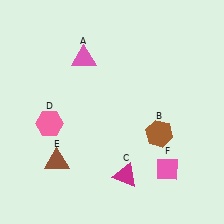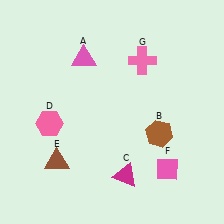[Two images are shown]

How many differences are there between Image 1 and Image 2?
There is 1 difference between the two images.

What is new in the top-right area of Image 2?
A pink cross (G) was added in the top-right area of Image 2.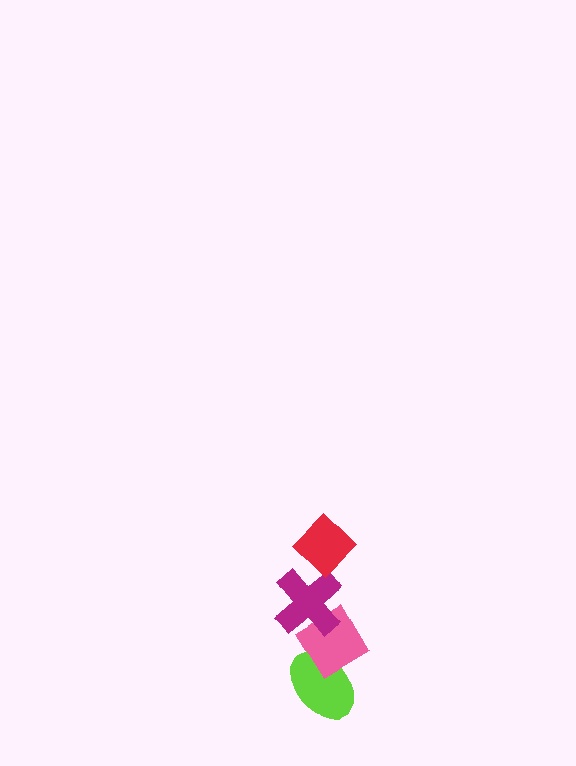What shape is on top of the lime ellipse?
The pink diamond is on top of the lime ellipse.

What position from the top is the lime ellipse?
The lime ellipse is 4th from the top.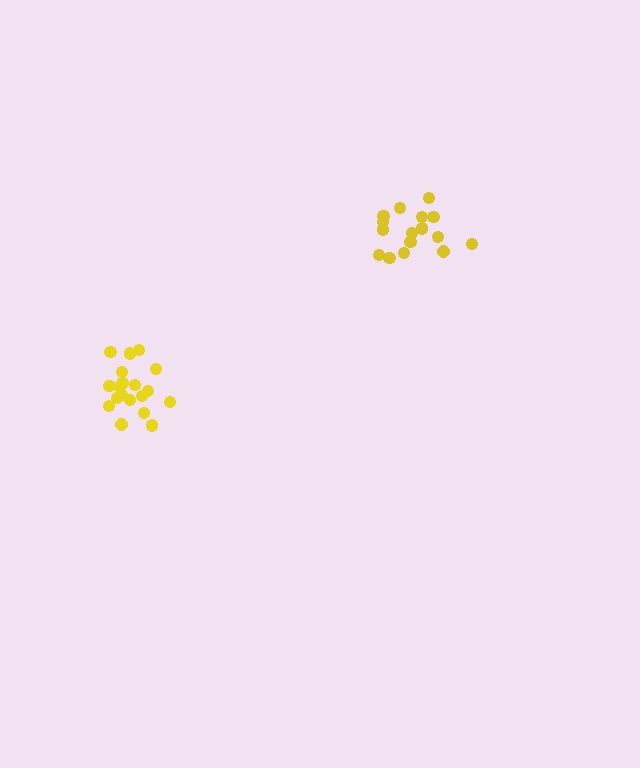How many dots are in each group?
Group 1: 16 dots, Group 2: 19 dots (35 total).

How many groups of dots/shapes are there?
There are 2 groups.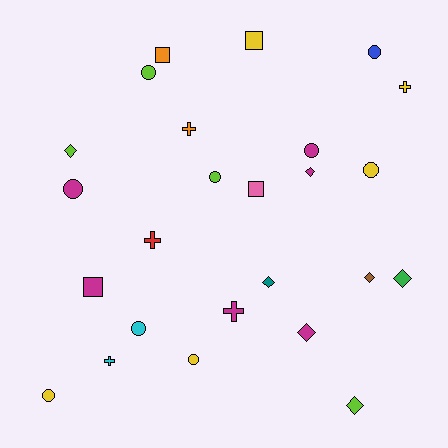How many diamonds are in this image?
There are 7 diamonds.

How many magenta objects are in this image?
There are 6 magenta objects.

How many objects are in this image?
There are 25 objects.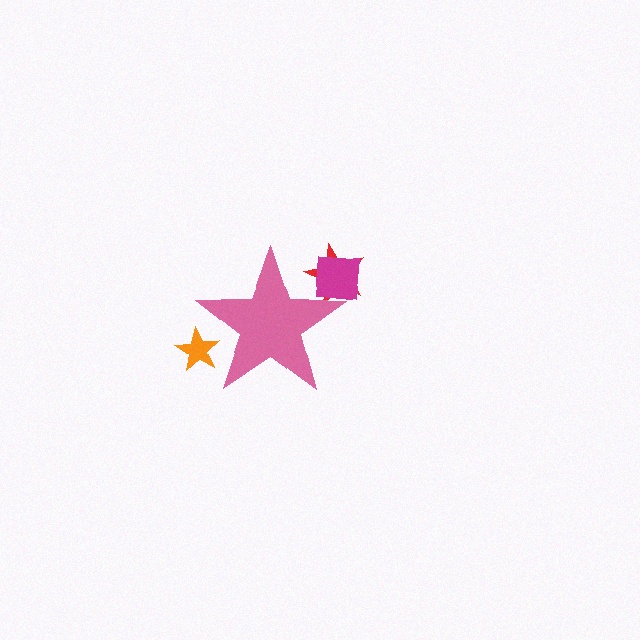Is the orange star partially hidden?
Yes, the orange star is partially hidden behind the pink star.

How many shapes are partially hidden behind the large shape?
3 shapes are partially hidden.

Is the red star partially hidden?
Yes, the red star is partially hidden behind the pink star.